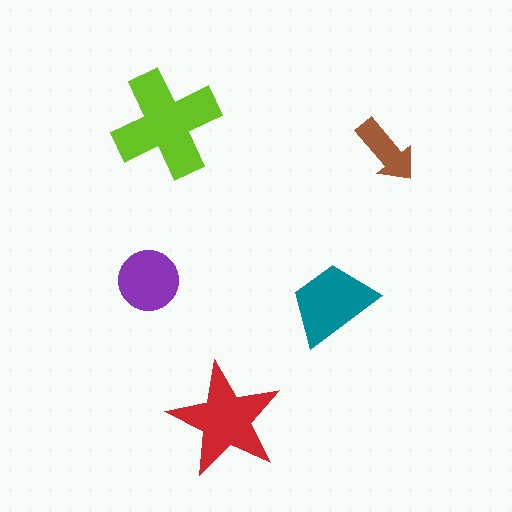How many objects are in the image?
There are 5 objects in the image.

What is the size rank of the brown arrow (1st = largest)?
5th.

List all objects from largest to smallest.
The lime cross, the red star, the teal trapezoid, the purple circle, the brown arrow.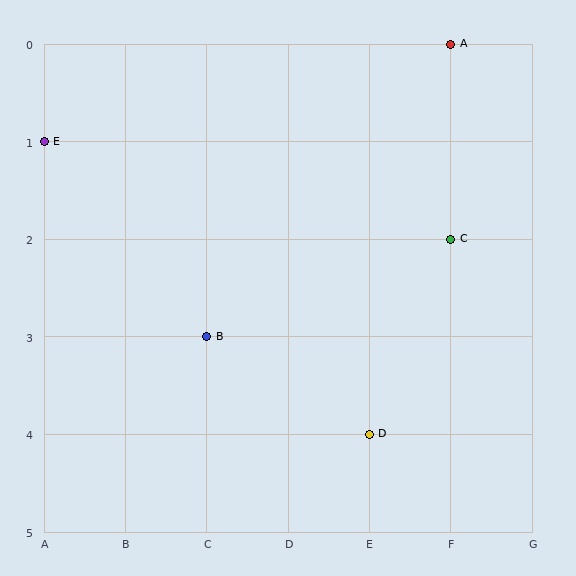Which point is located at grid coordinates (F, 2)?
Point C is at (F, 2).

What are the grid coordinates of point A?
Point A is at grid coordinates (F, 0).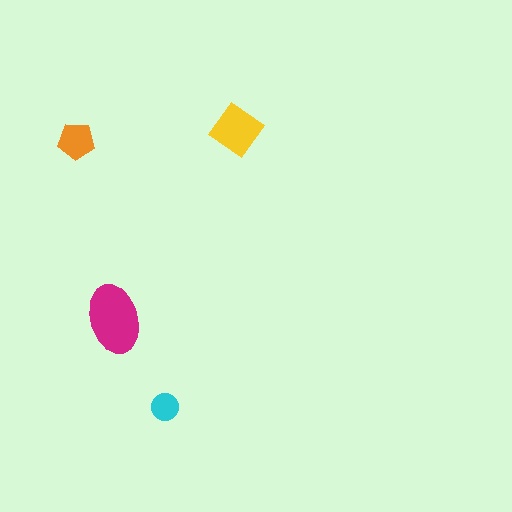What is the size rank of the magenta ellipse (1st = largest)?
1st.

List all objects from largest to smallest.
The magenta ellipse, the yellow diamond, the orange pentagon, the cyan circle.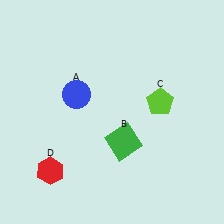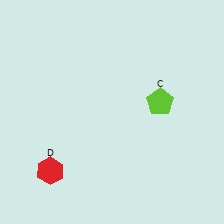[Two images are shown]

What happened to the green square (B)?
The green square (B) was removed in Image 2. It was in the bottom-right area of Image 1.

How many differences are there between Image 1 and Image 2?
There are 2 differences between the two images.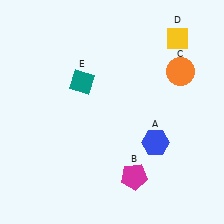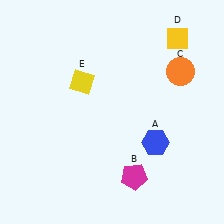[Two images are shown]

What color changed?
The diamond (E) changed from teal in Image 1 to yellow in Image 2.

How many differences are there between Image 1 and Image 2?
There is 1 difference between the two images.